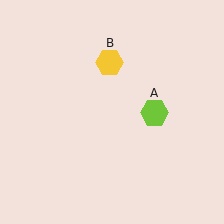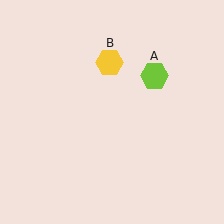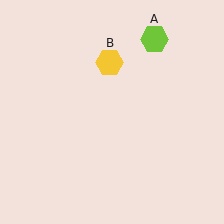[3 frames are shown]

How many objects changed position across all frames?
1 object changed position: lime hexagon (object A).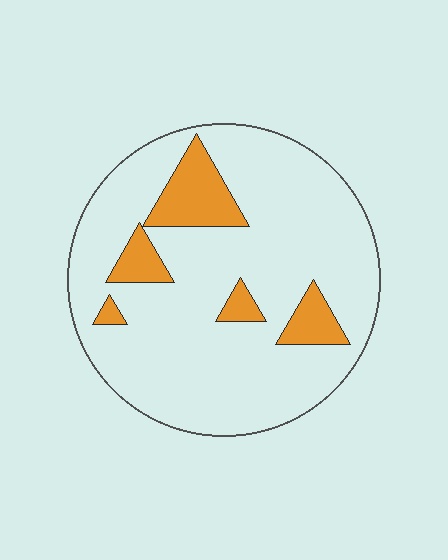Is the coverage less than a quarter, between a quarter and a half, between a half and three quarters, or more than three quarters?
Less than a quarter.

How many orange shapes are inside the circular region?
5.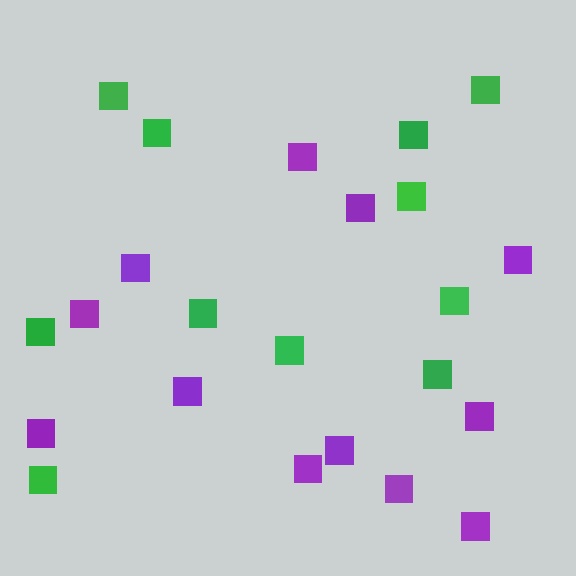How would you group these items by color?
There are 2 groups: one group of green squares (11) and one group of purple squares (12).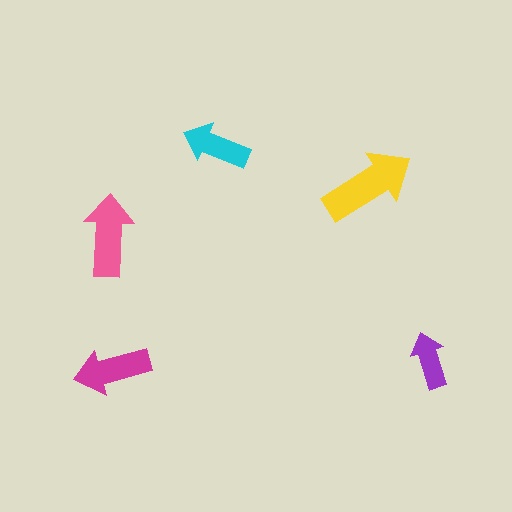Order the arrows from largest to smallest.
the yellow one, the pink one, the magenta one, the cyan one, the purple one.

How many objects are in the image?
There are 5 objects in the image.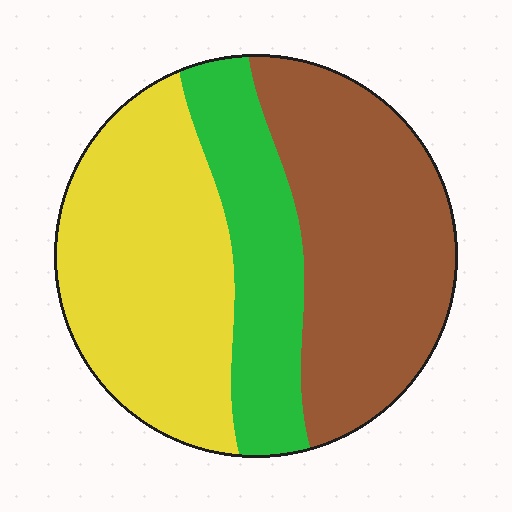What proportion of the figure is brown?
Brown takes up about two fifths (2/5) of the figure.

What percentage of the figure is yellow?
Yellow covers 39% of the figure.